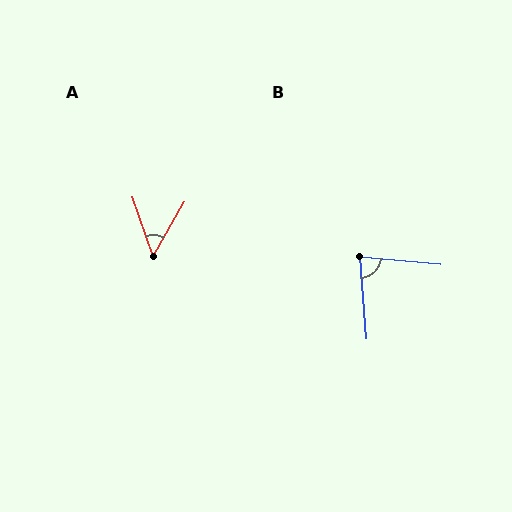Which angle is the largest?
B, at approximately 80 degrees.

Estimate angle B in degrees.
Approximately 80 degrees.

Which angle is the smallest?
A, at approximately 49 degrees.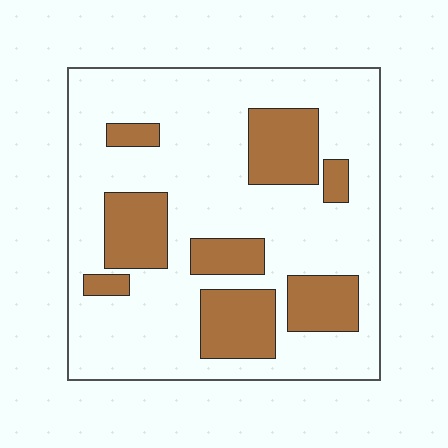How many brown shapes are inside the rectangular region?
8.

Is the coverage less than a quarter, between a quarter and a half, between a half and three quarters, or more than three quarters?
Between a quarter and a half.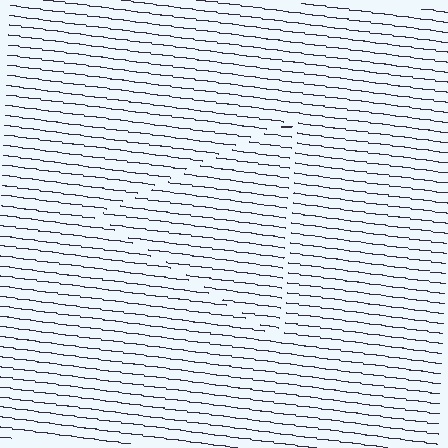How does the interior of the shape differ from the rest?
The interior of the shape contains the same grating, shifted by half a period — the contour is defined by the phase discontinuity where line-ends from the inner and outer gratings abut.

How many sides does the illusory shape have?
3 sides — the line-ends trace a triangle.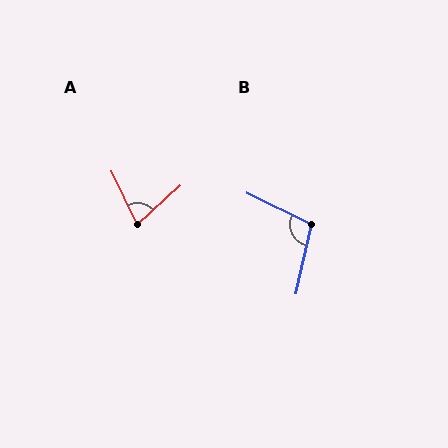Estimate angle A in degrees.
Approximately 73 degrees.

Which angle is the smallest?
A, at approximately 73 degrees.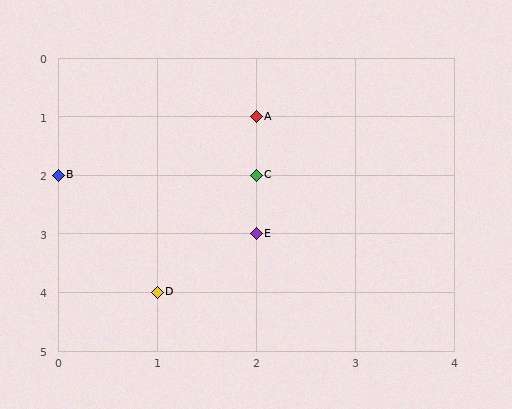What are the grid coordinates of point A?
Point A is at grid coordinates (2, 1).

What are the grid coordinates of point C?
Point C is at grid coordinates (2, 2).